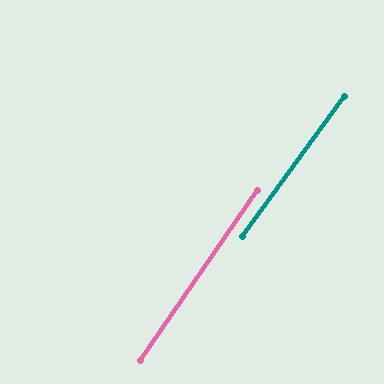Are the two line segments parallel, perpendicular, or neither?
Parallel — their directions differ by only 1.6°.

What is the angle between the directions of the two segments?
Approximately 2 degrees.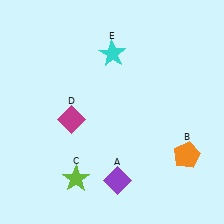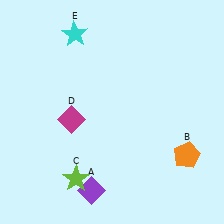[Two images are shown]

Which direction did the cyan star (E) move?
The cyan star (E) moved left.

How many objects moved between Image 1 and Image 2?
2 objects moved between the two images.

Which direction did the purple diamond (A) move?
The purple diamond (A) moved left.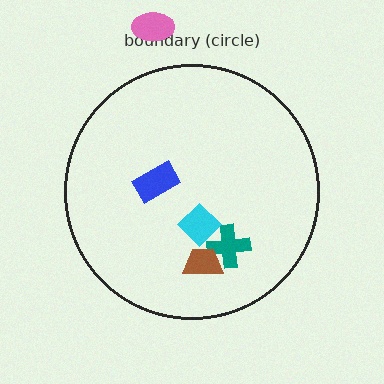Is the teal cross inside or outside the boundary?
Inside.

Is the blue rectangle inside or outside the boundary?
Inside.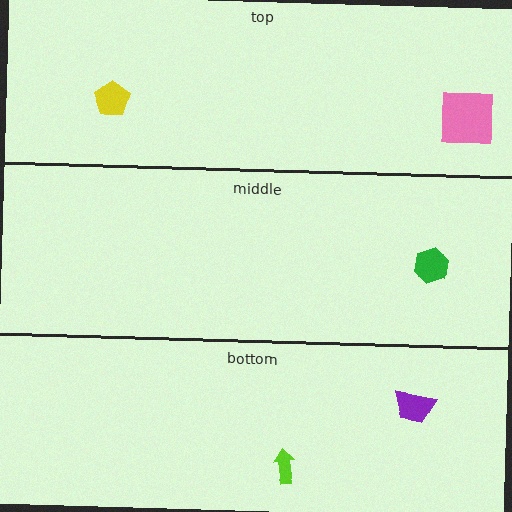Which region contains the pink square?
The top region.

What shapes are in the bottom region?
The lime arrow, the purple trapezoid.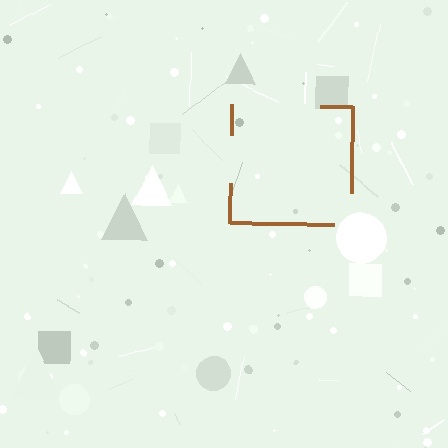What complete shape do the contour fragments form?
The contour fragments form a square.